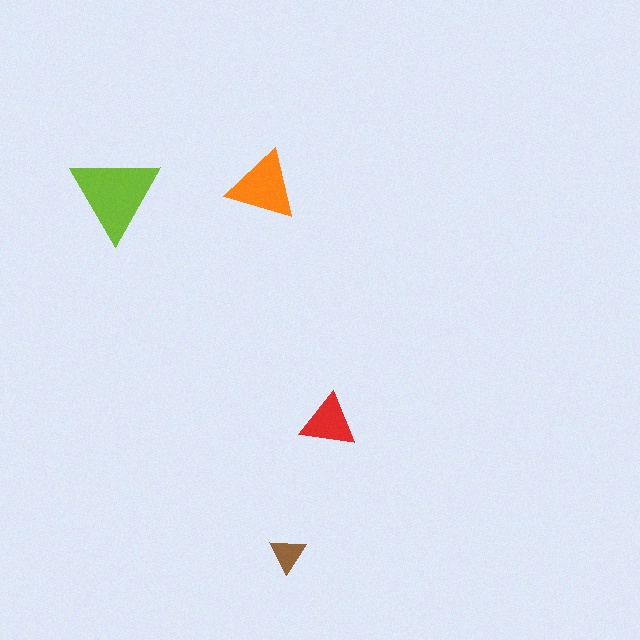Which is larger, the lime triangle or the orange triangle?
The lime one.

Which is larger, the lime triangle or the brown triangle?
The lime one.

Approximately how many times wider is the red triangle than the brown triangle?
About 1.5 times wider.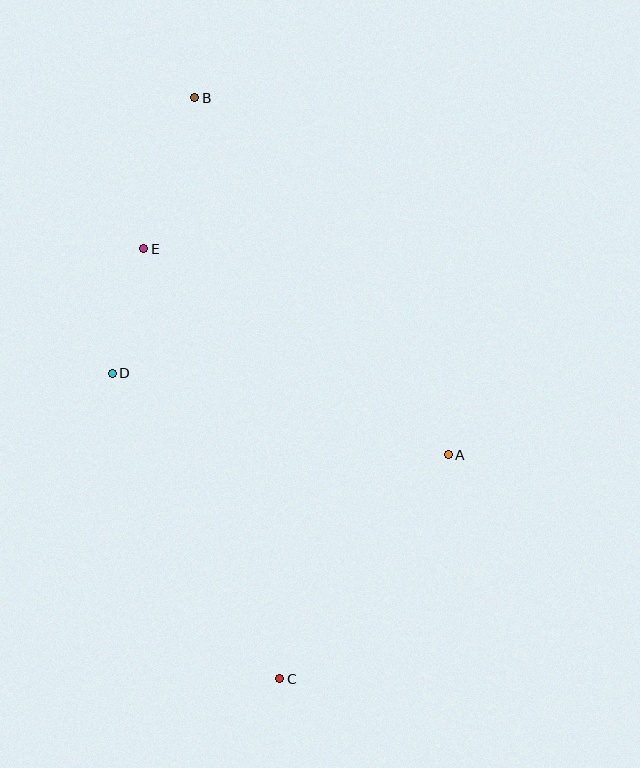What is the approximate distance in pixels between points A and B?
The distance between A and B is approximately 437 pixels.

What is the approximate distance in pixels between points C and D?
The distance between C and D is approximately 349 pixels.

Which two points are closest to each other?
Points D and E are closest to each other.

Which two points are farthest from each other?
Points B and C are farthest from each other.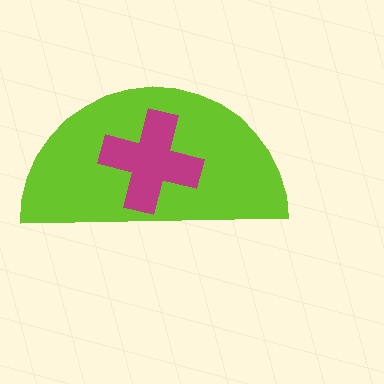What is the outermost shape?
The lime semicircle.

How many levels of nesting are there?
2.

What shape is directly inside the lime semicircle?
The magenta cross.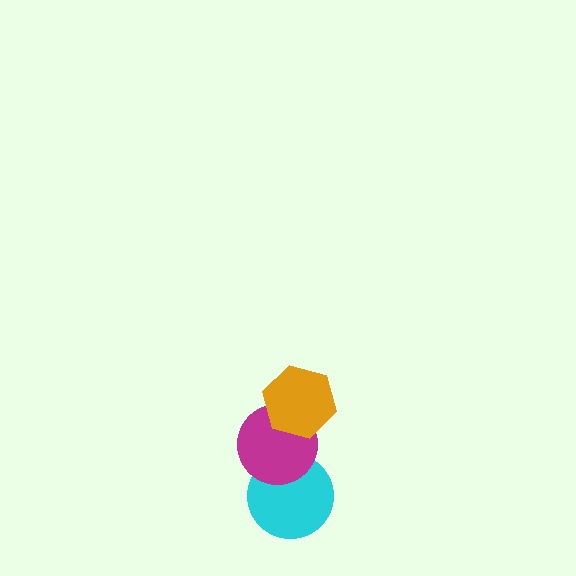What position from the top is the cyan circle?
The cyan circle is 3rd from the top.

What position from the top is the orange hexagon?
The orange hexagon is 1st from the top.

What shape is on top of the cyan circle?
The magenta circle is on top of the cyan circle.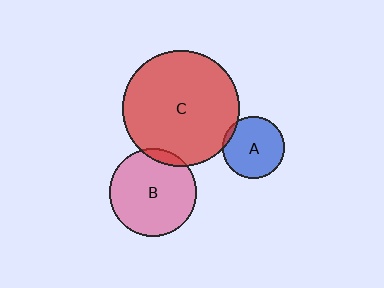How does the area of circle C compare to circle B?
Approximately 1.8 times.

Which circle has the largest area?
Circle C (red).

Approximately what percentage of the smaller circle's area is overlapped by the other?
Approximately 5%.